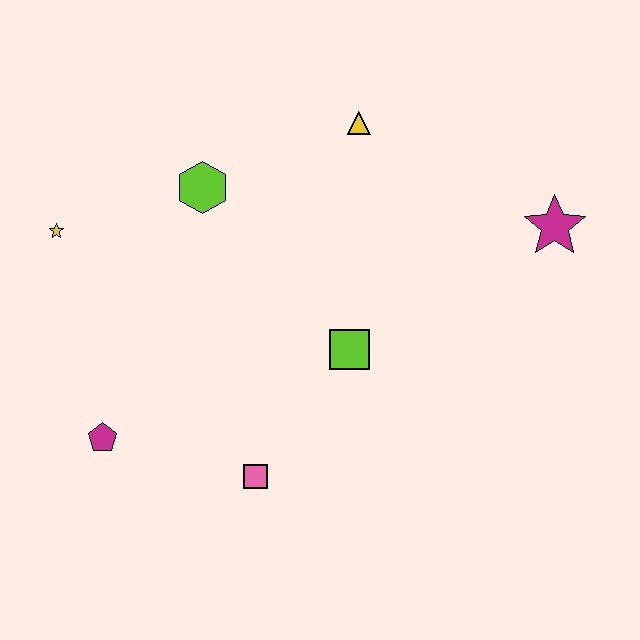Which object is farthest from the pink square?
The magenta star is farthest from the pink square.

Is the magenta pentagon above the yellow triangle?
No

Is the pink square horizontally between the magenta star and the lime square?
No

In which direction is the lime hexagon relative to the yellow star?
The lime hexagon is to the right of the yellow star.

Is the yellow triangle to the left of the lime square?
No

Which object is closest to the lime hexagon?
The yellow star is closest to the lime hexagon.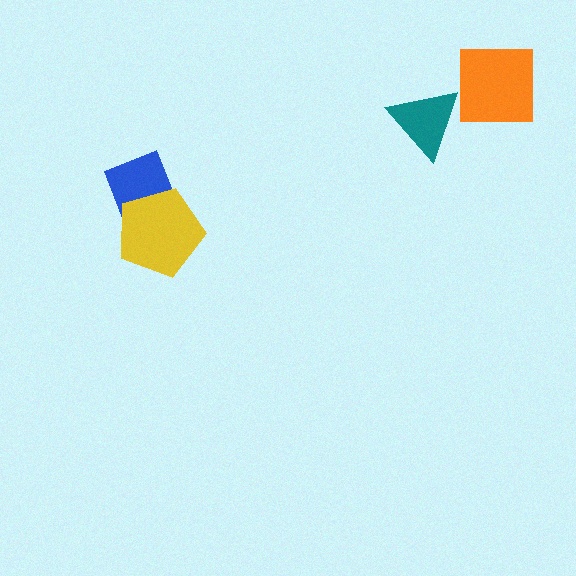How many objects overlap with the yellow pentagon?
1 object overlaps with the yellow pentagon.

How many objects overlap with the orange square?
0 objects overlap with the orange square.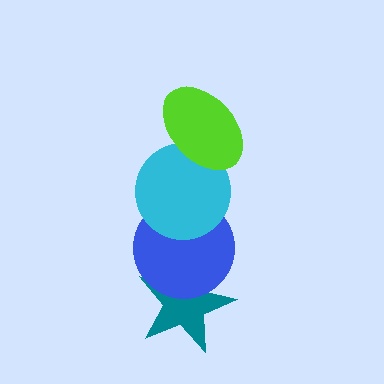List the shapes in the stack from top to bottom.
From top to bottom: the lime ellipse, the cyan circle, the blue circle, the teal star.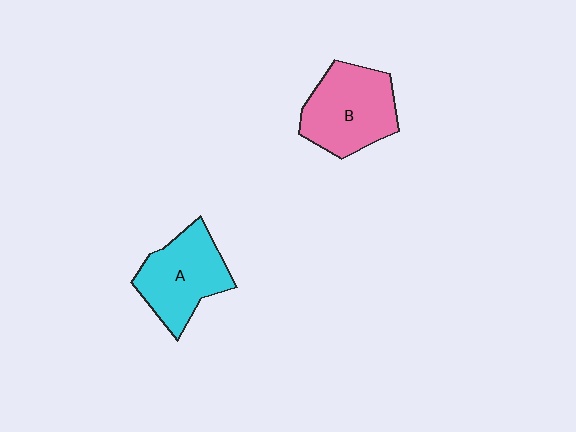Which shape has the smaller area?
Shape A (cyan).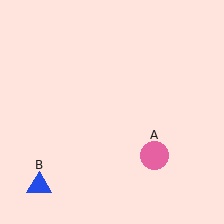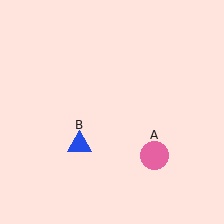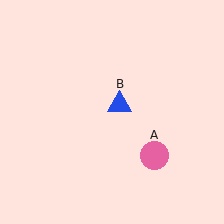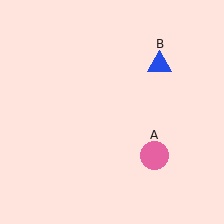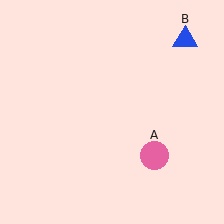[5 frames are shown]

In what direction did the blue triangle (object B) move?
The blue triangle (object B) moved up and to the right.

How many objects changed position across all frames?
1 object changed position: blue triangle (object B).